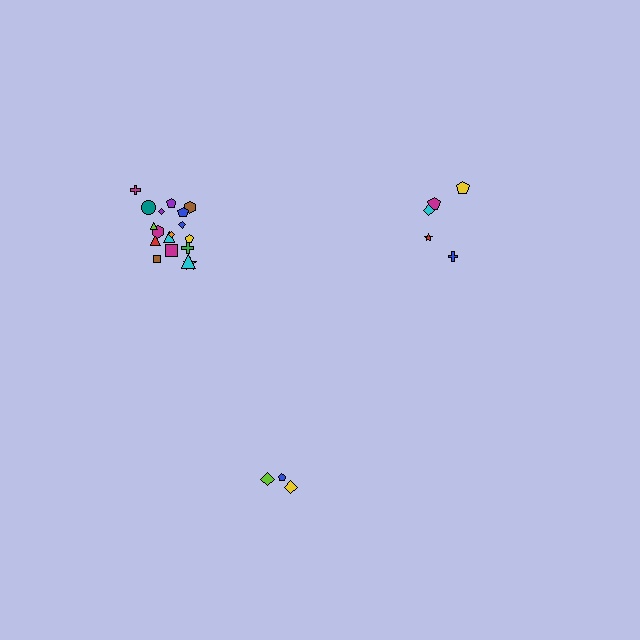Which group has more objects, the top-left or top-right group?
The top-left group.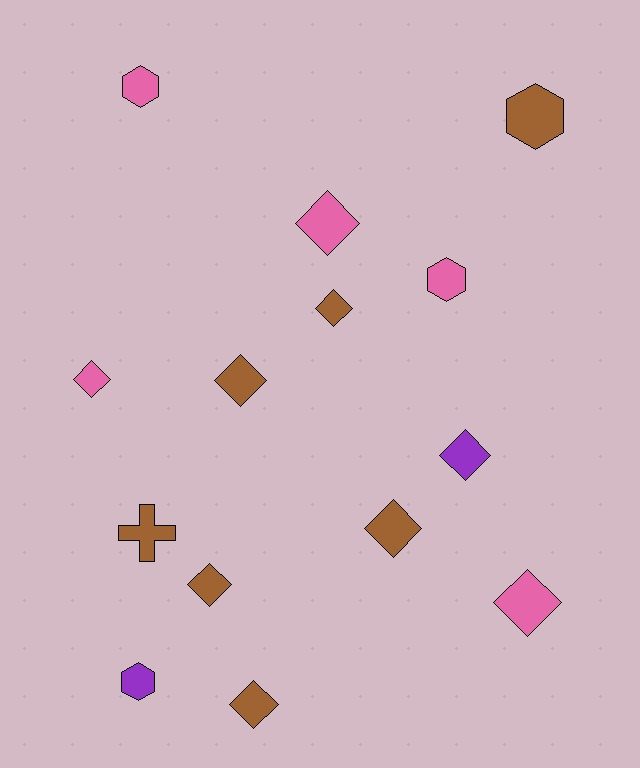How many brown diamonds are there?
There are 5 brown diamonds.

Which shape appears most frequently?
Diamond, with 9 objects.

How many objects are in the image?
There are 14 objects.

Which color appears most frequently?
Brown, with 7 objects.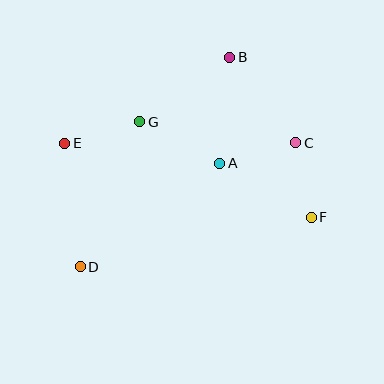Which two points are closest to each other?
Points C and F are closest to each other.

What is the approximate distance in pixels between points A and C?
The distance between A and C is approximately 79 pixels.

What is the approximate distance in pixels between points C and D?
The distance between C and D is approximately 249 pixels.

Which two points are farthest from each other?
Points B and D are farthest from each other.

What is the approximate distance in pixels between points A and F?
The distance between A and F is approximately 106 pixels.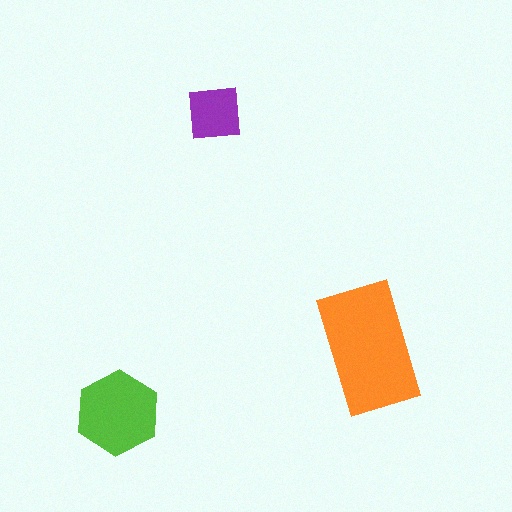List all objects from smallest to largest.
The purple square, the lime hexagon, the orange rectangle.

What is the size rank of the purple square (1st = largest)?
3rd.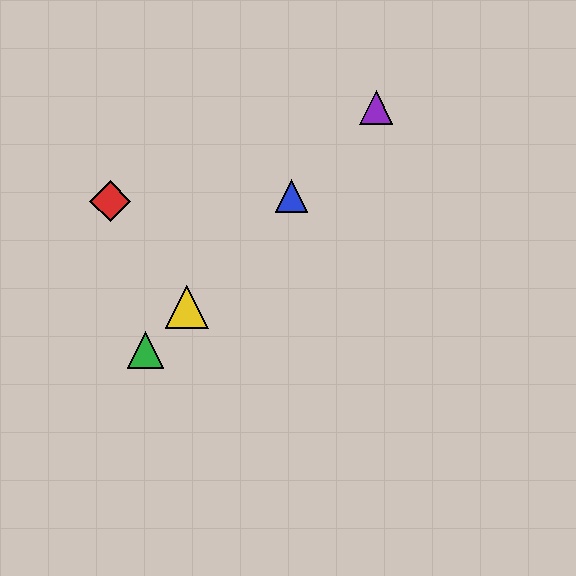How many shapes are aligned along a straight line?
4 shapes (the blue triangle, the green triangle, the yellow triangle, the purple triangle) are aligned along a straight line.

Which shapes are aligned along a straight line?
The blue triangle, the green triangle, the yellow triangle, the purple triangle are aligned along a straight line.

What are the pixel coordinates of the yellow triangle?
The yellow triangle is at (187, 307).